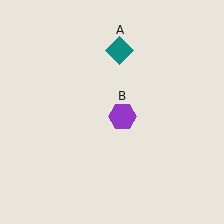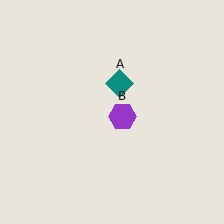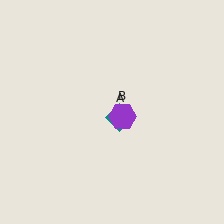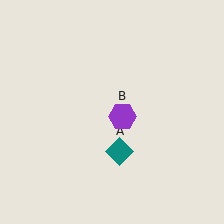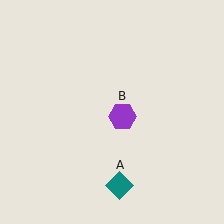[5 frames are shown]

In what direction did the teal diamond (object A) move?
The teal diamond (object A) moved down.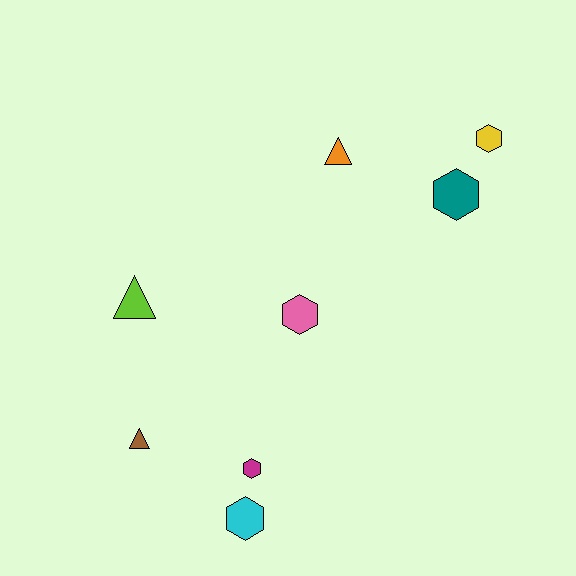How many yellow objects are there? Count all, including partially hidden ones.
There is 1 yellow object.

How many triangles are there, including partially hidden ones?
There are 3 triangles.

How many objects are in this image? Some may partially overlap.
There are 8 objects.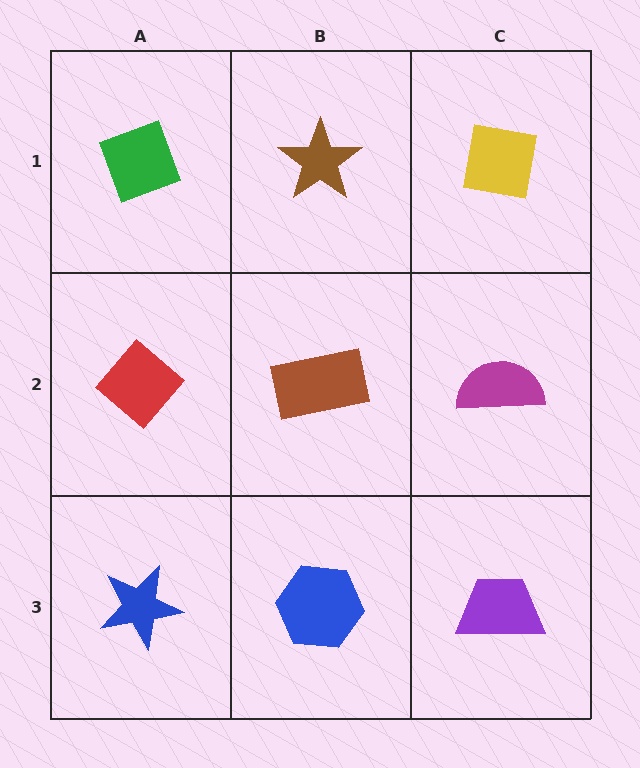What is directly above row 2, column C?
A yellow square.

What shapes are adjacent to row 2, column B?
A brown star (row 1, column B), a blue hexagon (row 3, column B), a red diamond (row 2, column A), a magenta semicircle (row 2, column C).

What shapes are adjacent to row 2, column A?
A green diamond (row 1, column A), a blue star (row 3, column A), a brown rectangle (row 2, column B).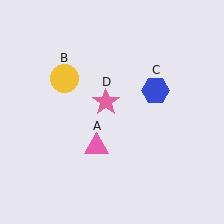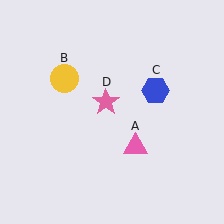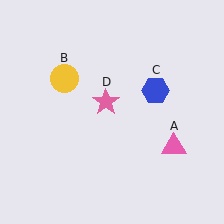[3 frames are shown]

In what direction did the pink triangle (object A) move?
The pink triangle (object A) moved right.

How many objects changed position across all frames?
1 object changed position: pink triangle (object A).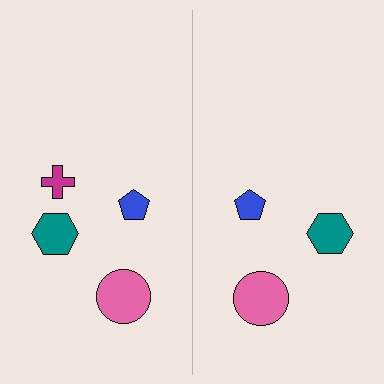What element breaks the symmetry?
A magenta cross is missing from the right side.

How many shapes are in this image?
There are 7 shapes in this image.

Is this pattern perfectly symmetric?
No, the pattern is not perfectly symmetric. A magenta cross is missing from the right side.